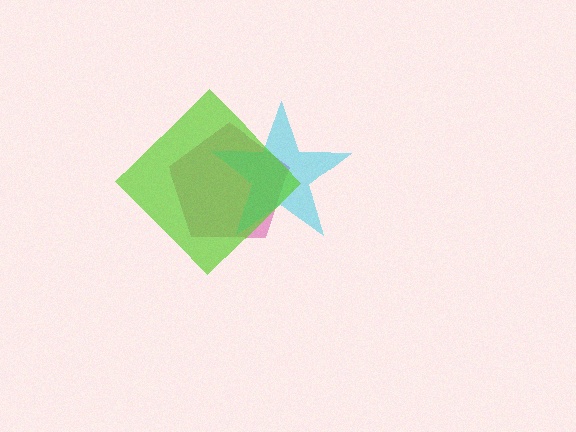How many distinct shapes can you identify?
There are 3 distinct shapes: a magenta pentagon, a cyan star, a lime diamond.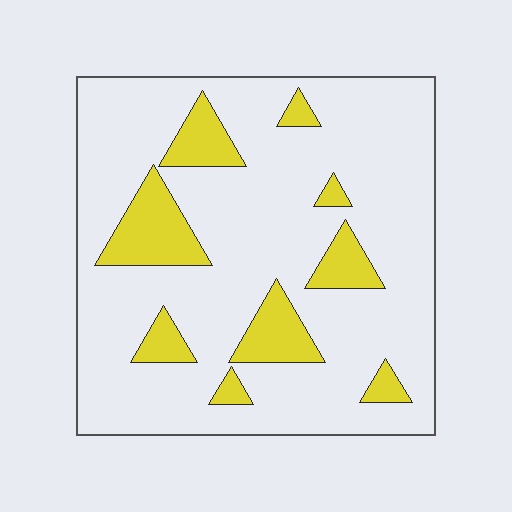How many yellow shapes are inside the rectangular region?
9.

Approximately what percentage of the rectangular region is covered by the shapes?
Approximately 15%.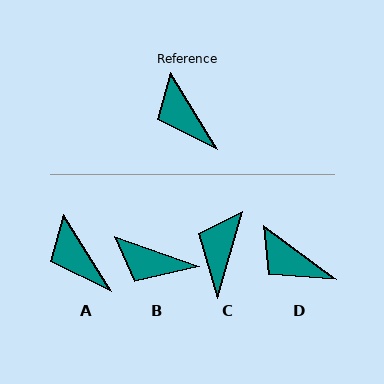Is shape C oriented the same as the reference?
No, it is off by about 48 degrees.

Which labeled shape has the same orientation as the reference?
A.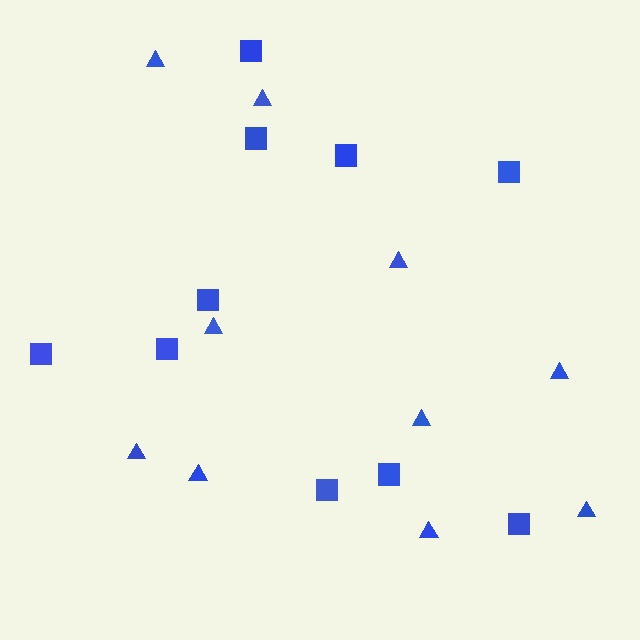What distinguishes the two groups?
There are 2 groups: one group of triangles (10) and one group of squares (10).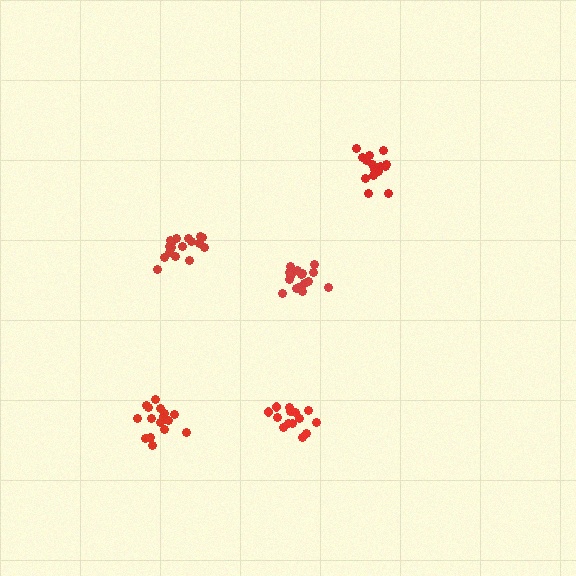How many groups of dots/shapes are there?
There are 5 groups.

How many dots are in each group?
Group 1: 14 dots, Group 2: 17 dots, Group 3: 15 dots, Group 4: 16 dots, Group 5: 17 dots (79 total).